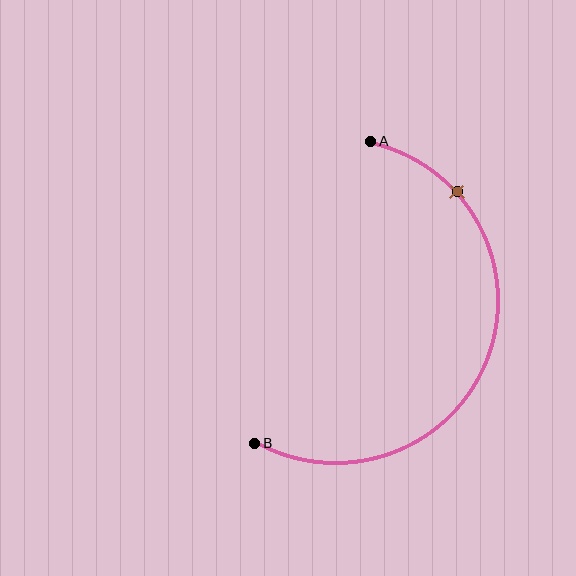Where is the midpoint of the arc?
The arc midpoint is the point on the curve farthest from the straight line joining A and B. It sits to the right of that line.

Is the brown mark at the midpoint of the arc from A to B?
No. The brown mark lies on the arc but is closer to endpoint A. The arc midpoint would be at the point on the curve equidistant along the arc from both A and B.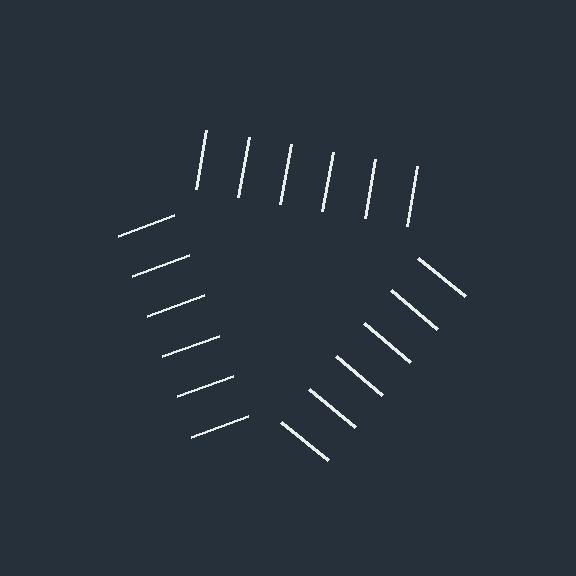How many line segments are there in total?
18 — 6 along each of the 3 edges.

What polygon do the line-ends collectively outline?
An illusory triangle — the line segments terminate on its edges but no continuous stroke is drawn.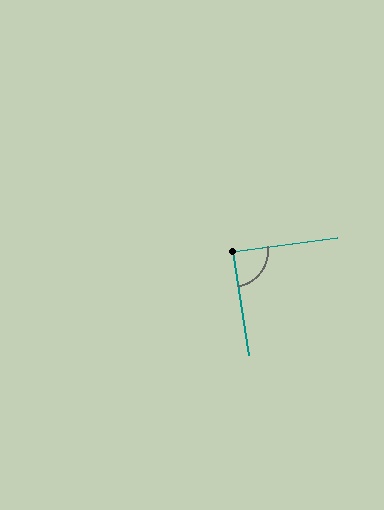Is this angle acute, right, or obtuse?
It is approximately a right angle.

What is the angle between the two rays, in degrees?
Approximately 89 degrees.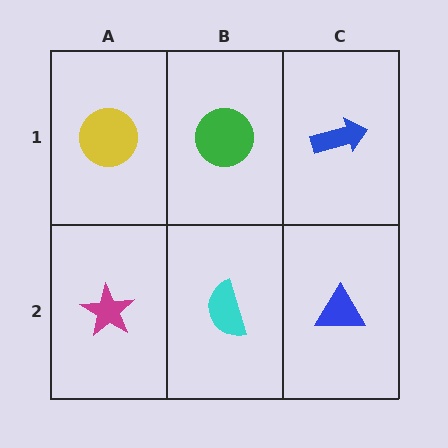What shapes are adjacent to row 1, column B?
A cyan semicircle (row 2, column B), a yellow circle (row 1, column A), a blue arrow (row 1, column C).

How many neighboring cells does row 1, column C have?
2.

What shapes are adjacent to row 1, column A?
A magenta star (row 2, column A), a green circle (row 1, column B).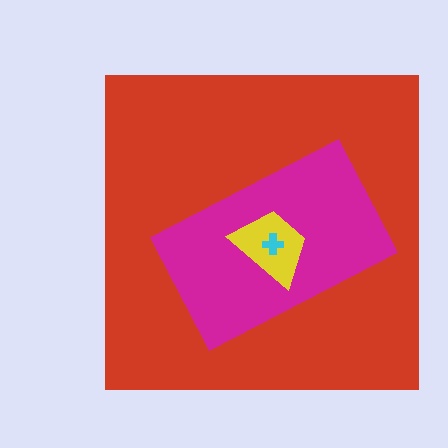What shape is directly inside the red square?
The magenta rectangle.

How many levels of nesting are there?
4.